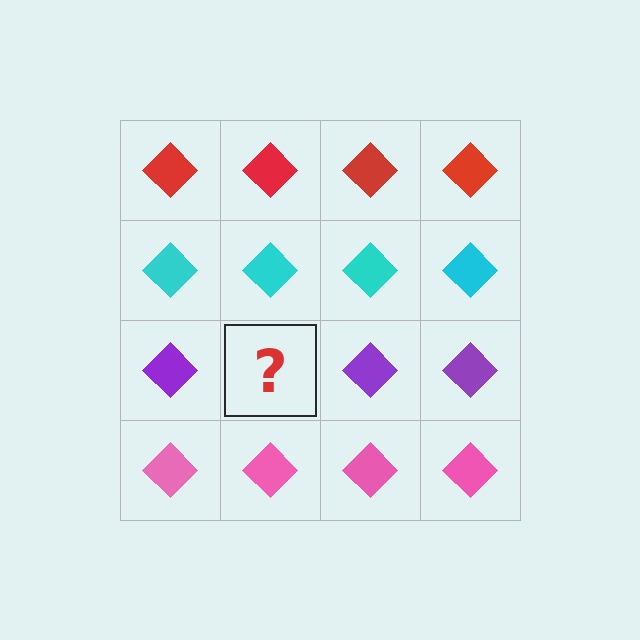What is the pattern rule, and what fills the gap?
The rule is that each row has a consistent color. The gap should be filled with a purple diamond.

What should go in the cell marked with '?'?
The missing cell should contain a purple diamond.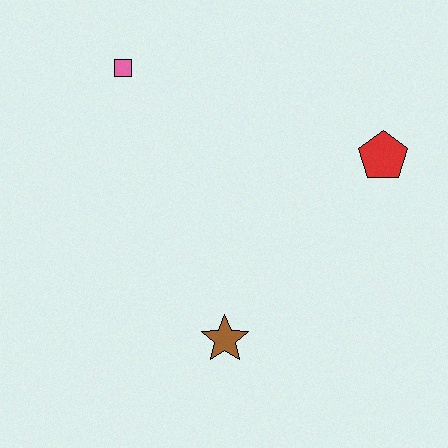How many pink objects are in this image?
There is 1 pink object.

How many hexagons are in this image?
There are no hexagons.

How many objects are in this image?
There are 3 objects.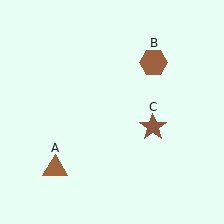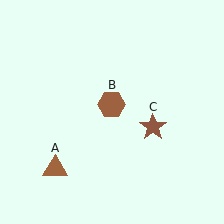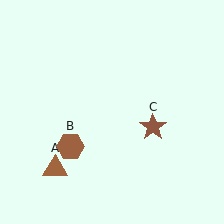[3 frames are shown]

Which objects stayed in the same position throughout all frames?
Brown triangle (object A) and brown star (object C) remained stationary.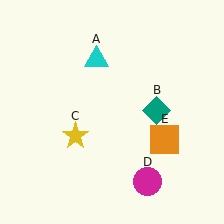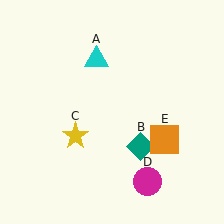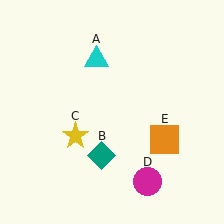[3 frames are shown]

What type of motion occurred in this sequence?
The teal diamond (object B) rotated clockwise around the center of the scene.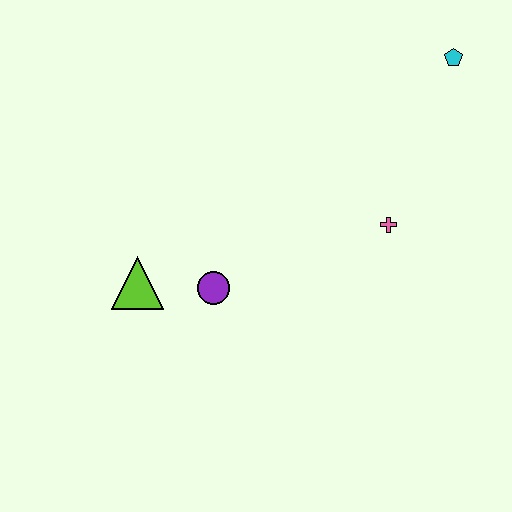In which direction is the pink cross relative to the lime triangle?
The pink cross is to the right of the lime triangle.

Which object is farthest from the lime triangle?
The cyan pentagon is farthest from the lime triangle.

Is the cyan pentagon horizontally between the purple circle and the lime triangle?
No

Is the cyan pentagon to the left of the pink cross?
No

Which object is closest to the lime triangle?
The purple circle is closest to the lime triangle.